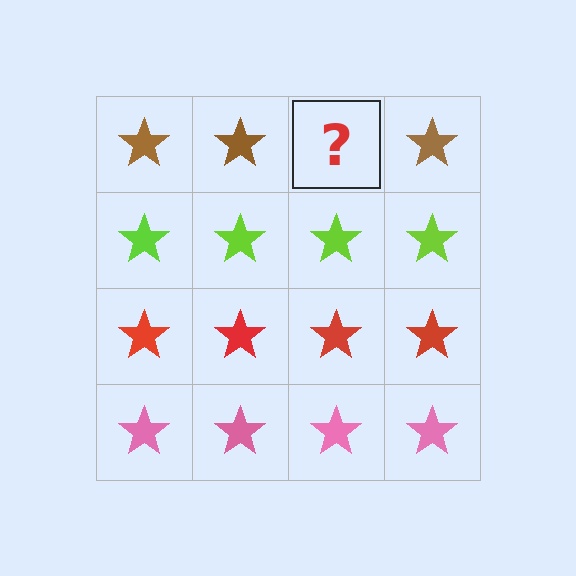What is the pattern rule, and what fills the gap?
The rule is that each row has a consistent color. The gap should be filled with a brown star.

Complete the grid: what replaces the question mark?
The question mark should be replaced with a brown star.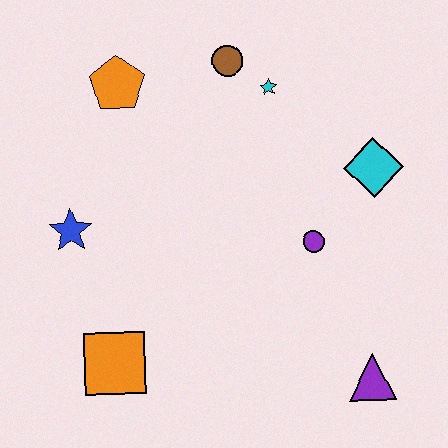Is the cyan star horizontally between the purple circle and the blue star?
Yes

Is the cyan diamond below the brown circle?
Yes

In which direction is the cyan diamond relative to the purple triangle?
The cyan diamond is above the purple triangle.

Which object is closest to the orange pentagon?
The brown circle is closest to the orange pentagon.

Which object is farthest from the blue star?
The purple triangle is farthest from the blue star.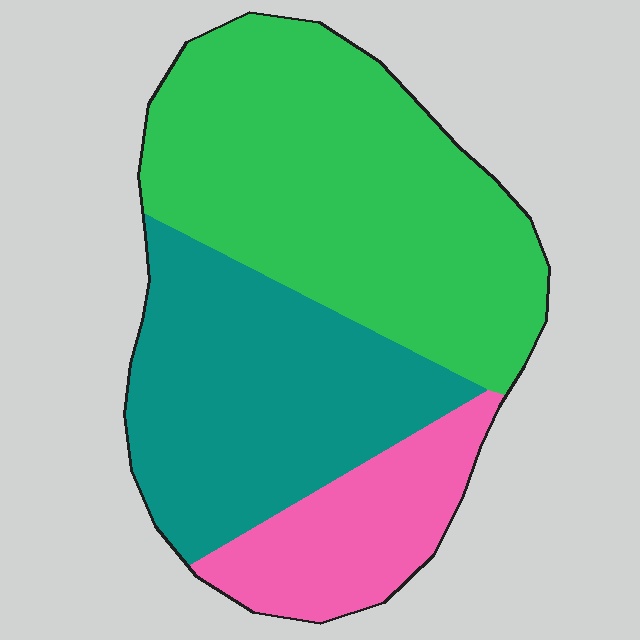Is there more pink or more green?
Green.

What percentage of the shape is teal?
Teal covers about 35% of the shape.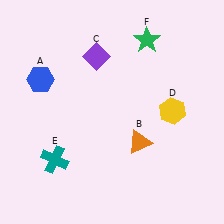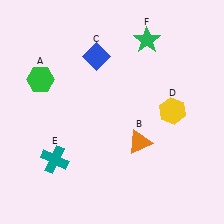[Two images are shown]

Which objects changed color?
A changed from blue to green. C changed from purple to blue.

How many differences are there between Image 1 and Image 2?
There are 2 differences between the two images.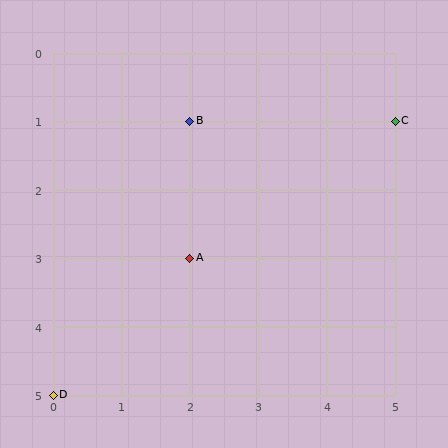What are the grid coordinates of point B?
Point B is at grid coordinates (2, 1).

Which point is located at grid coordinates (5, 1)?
Point C is at (5, 1).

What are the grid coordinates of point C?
Point C is at grid coordinates (5, 1).